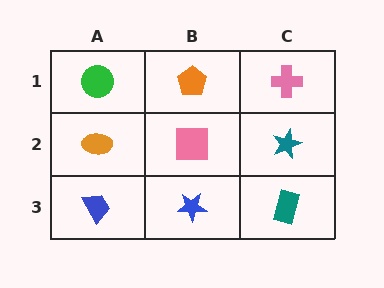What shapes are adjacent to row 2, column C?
A pink cross (row 1, column C), a teal rectangle (row 3, column C), a pink square (row 2, column B).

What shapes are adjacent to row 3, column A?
An orange ellipse (row 2, column A), a blue star (row 3, column B).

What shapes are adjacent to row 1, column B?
A pink square (row 2, column B), a green circle (row 1, column A), a pink cross (row 1, column C).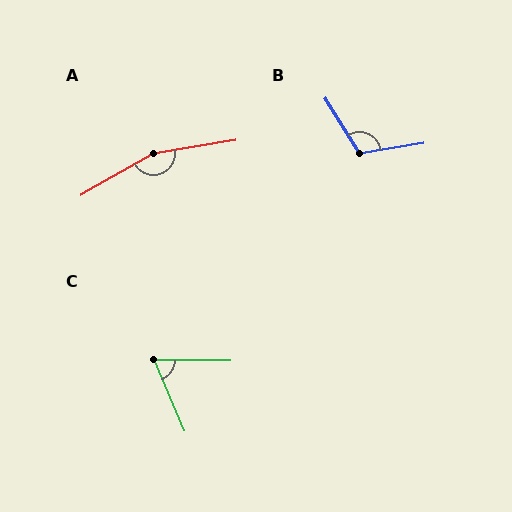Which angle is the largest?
A, at approximately 160 degrees.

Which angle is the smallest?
C, at approximately 67 degrees.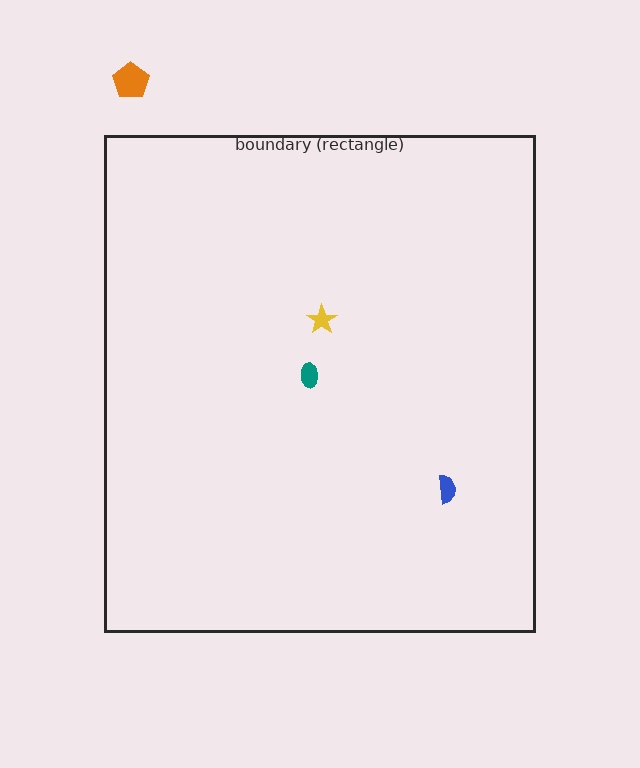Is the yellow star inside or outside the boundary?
Inside.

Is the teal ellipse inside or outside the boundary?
Inside.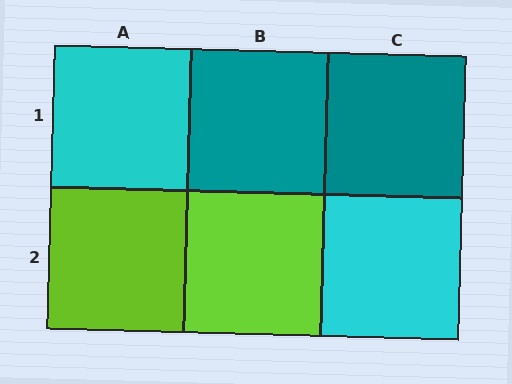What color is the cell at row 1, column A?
Cyan.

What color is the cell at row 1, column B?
Teal.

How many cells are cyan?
2 cells are cyan.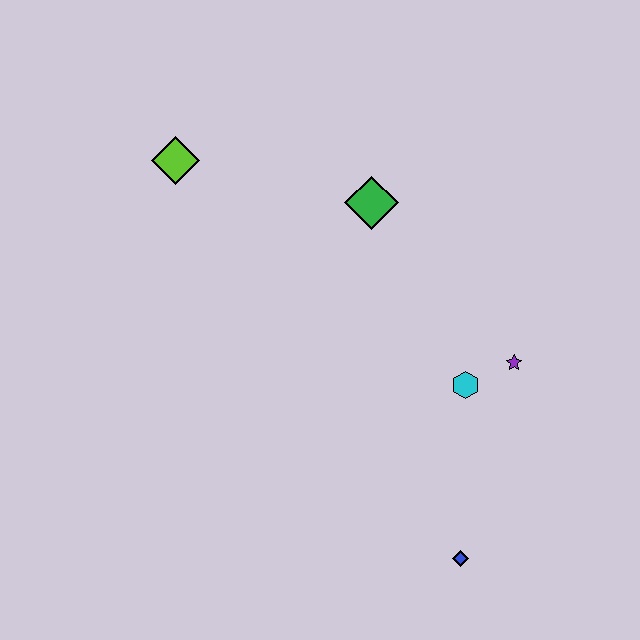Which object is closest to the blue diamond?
The cyan hexagon is closest to the blue diamond.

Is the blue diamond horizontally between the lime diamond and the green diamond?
No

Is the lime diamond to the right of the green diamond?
No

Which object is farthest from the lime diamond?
The blue diamond is farthest from the lime diamond.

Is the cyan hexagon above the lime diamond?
No